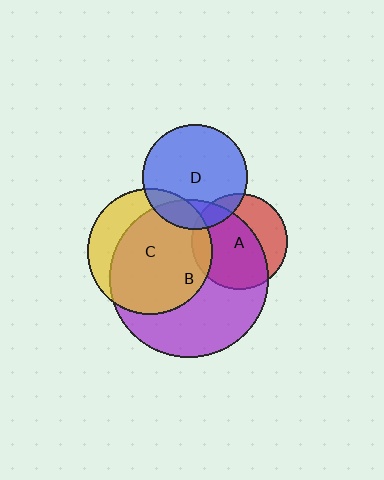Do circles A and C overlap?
Yes.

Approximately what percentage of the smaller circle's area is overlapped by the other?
Approximately 15%.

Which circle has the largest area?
Circle B (purple).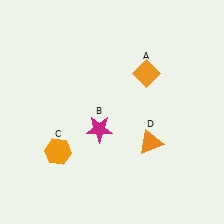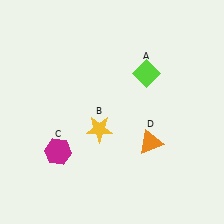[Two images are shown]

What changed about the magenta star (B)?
In Image 1, B is magenta. In Image 2, it changed to yellow.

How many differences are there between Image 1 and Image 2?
There are 3 differences between the two images.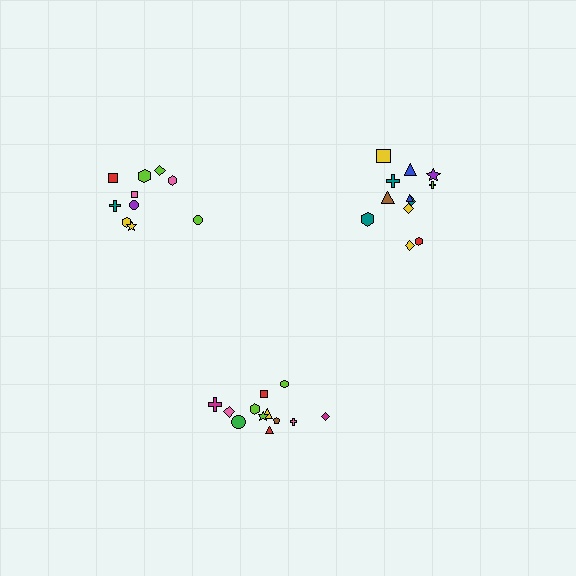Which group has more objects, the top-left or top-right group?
The top-right group.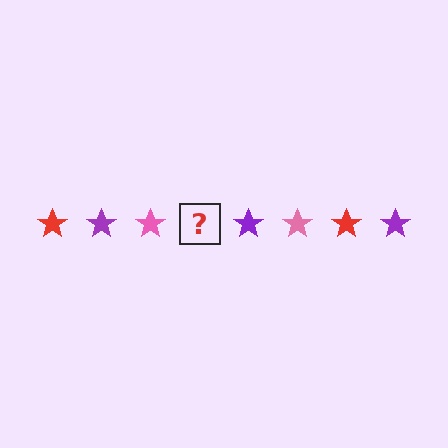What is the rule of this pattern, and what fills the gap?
The rule is that the pattern cycles through red, purple, pink stars. The gap should be filled with a red star.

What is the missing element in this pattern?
The missing element is a red star.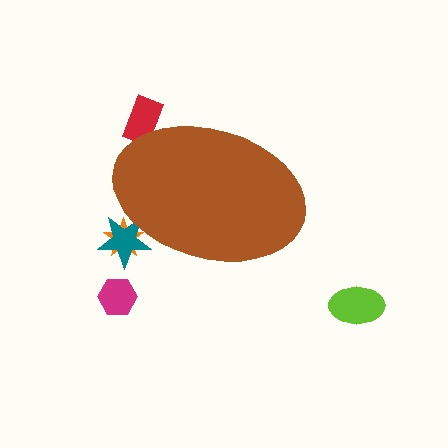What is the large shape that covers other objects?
A brown ellipse.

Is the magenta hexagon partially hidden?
No, the magenta hexagon is fully visible.